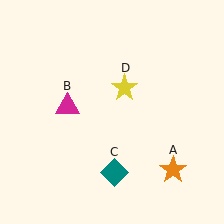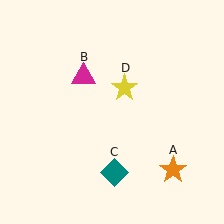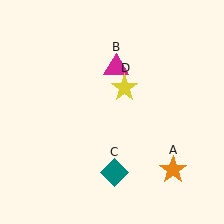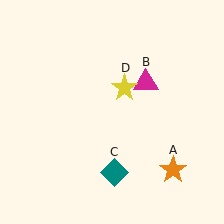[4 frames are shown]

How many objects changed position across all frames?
1 object changed position: magenta triangle (object B).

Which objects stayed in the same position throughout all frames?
Orange star (object A) and teal diamond (object C) and yellow star (object D) remained stationary.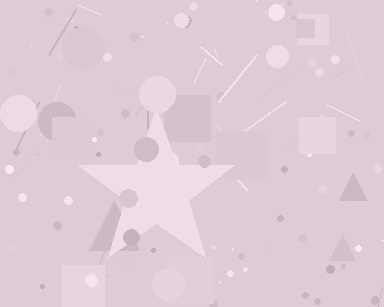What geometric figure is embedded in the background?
A star is embedded in the background.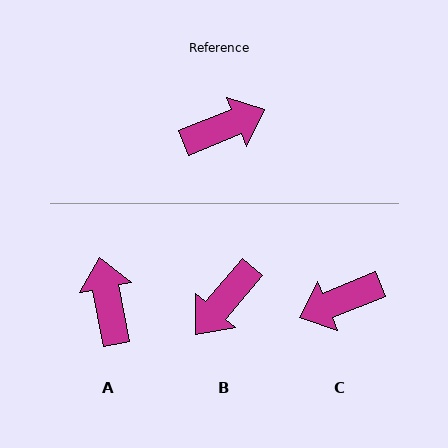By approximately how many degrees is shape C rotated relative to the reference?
Approximately 180 degrees clockwise.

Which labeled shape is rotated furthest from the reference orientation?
C, about 180 degrees away.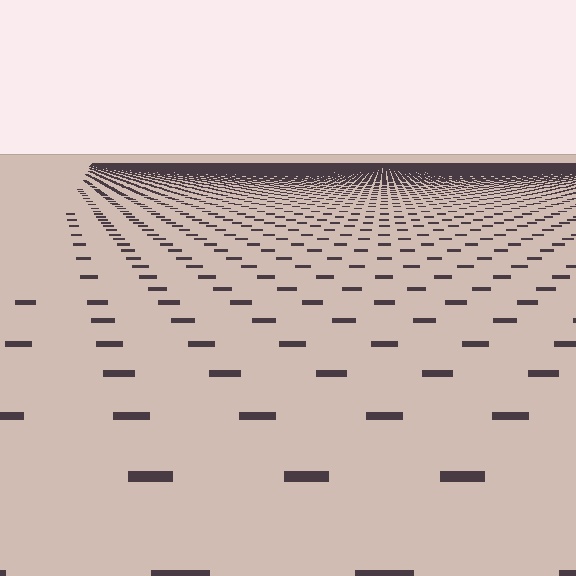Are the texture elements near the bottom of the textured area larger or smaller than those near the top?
Larger. Near the bottom, elements are closer to the viewer and appear at a bigger on-screen size.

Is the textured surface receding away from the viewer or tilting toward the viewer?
The surface is receding away from the viewer. Texture elements get smaller and denser toward the top.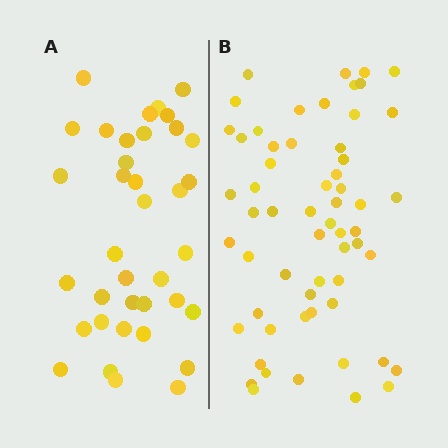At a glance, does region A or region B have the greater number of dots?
Region B (the right region) has more dots.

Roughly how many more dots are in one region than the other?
Region B has approximately 20 more dots than region A.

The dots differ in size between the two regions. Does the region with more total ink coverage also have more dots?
No. Region A has more total ink coverage because its dots are larger, but region B actually contains more individual dots. Total area can be misleading — the number of items is what matters here.